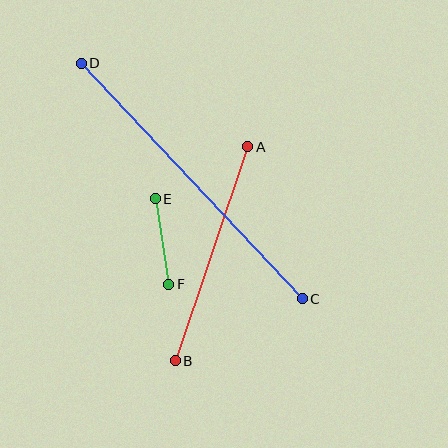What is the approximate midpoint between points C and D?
The midpoint is at approximately (192, 181) pixels.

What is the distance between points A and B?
The distance is approximately 226 pixels.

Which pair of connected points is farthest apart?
Points C and D are farthest apart.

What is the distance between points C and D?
The distance is approximately 323 pixels.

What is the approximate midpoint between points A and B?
The midpoint is at approximately (211, 254) pixels.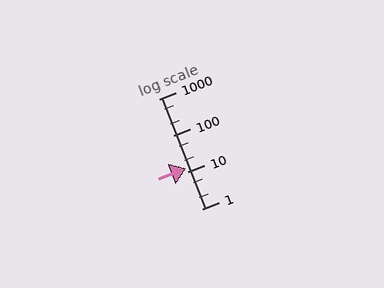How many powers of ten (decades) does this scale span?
The scale spans 3 decades, from 1 to 1000.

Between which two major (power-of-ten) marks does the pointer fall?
The pointer is between 10 and 100.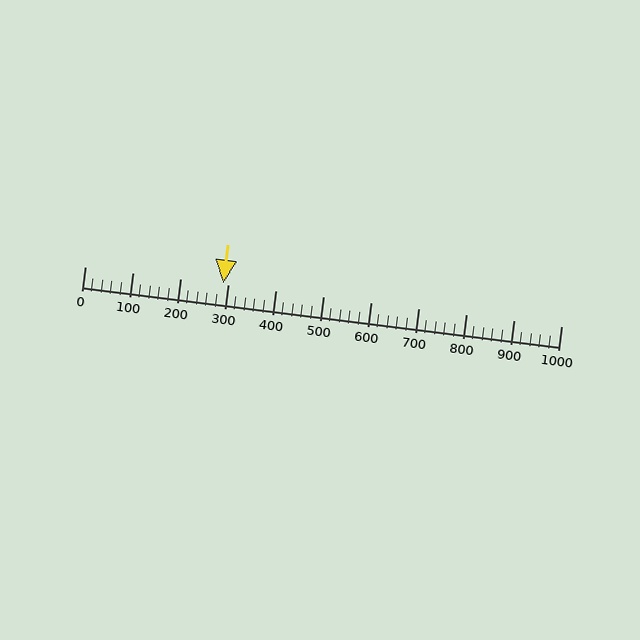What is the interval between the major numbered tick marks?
The major tick marks are spaced 100 units apart.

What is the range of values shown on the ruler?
The ruler shows values from 0 to 1000.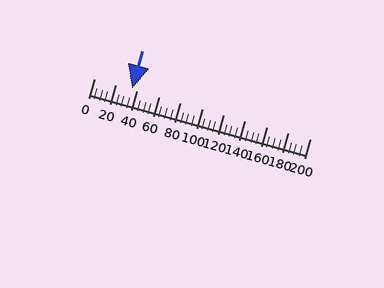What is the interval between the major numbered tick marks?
The major tick marks are spaced 20 units apart.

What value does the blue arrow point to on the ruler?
The blue arrow points to approximately 35.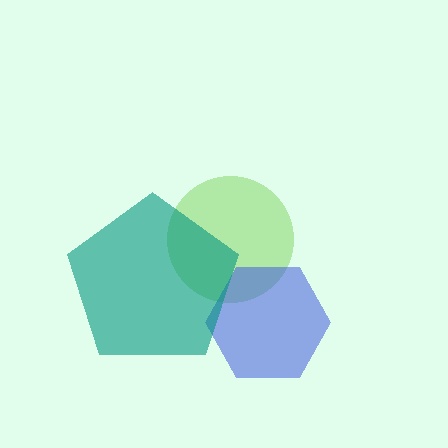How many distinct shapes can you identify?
There are 3 distinct shapes: a lime circle, a blue hexagon, a teal pentagon.